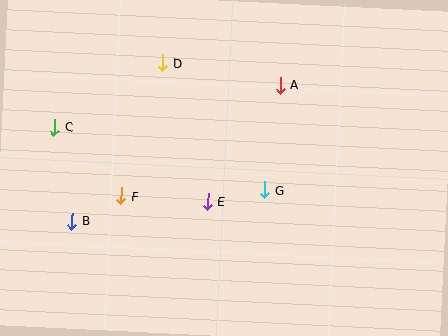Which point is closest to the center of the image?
Point E at (208, 201) is closest to the center.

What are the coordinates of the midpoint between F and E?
The midpoint between F and E is at (165, 199).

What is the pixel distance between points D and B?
The distance between D and B is 182 pixels.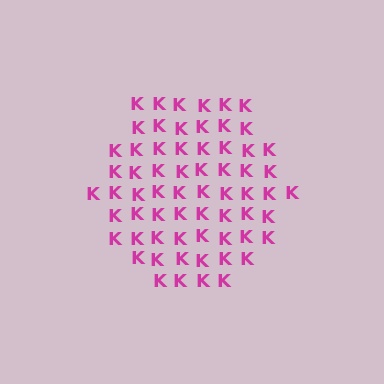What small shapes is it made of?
It is made of small letter K's.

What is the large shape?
The large shape is a hexagon.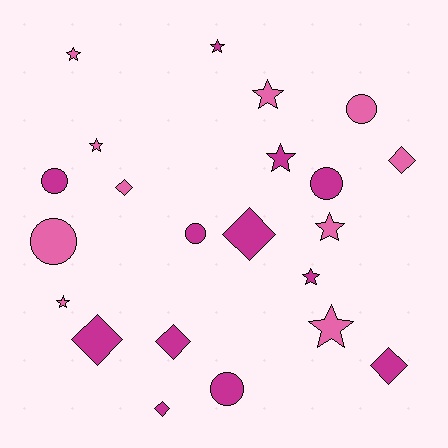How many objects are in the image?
There are 22 objects.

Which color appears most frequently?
Magenta, with 12 objects.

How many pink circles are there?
There are 2 pink circles.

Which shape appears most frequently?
Star, with 9 objects.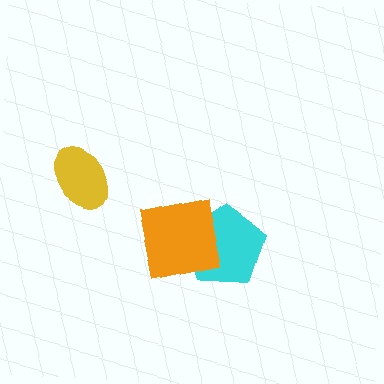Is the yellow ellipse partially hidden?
No, no other shape covers it.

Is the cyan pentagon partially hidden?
Yes, it is partially covered by another shape.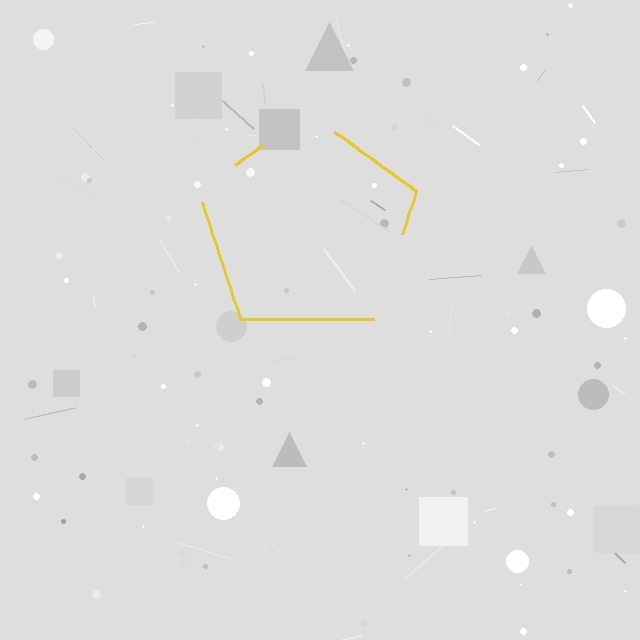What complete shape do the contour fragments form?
The contour fragments form a pentagon.